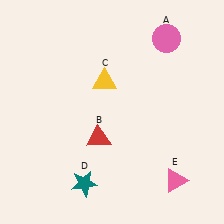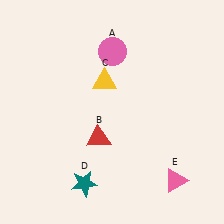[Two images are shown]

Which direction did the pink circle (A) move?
The pink circle (A) moved left.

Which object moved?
The pink circle (A) moved left.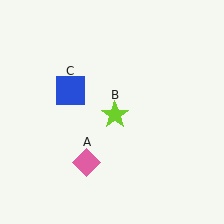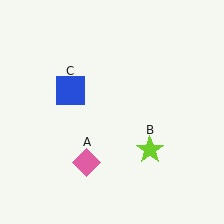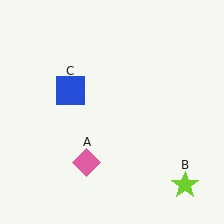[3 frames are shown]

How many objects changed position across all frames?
1 object changed position: lime star (object B).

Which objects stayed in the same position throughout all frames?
Pink diamond (object A) and blue square (object C) remained stationary.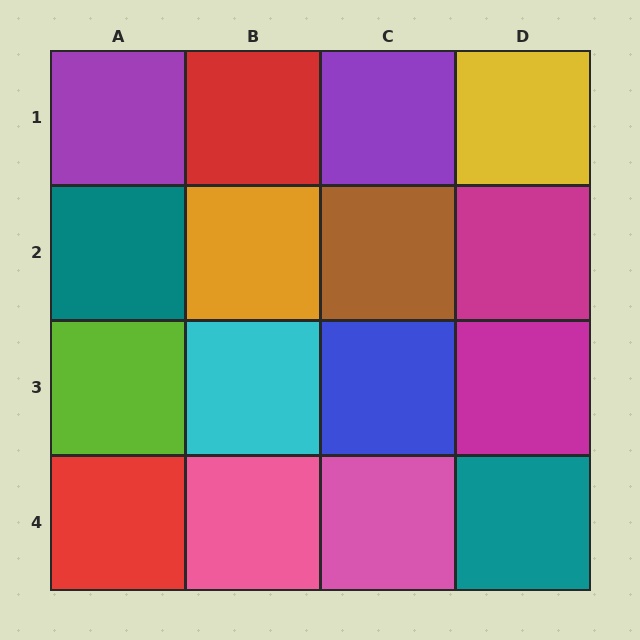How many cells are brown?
1 cell is brown.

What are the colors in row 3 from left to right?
Lime, cyan, blue, magenta.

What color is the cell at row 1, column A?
Purple.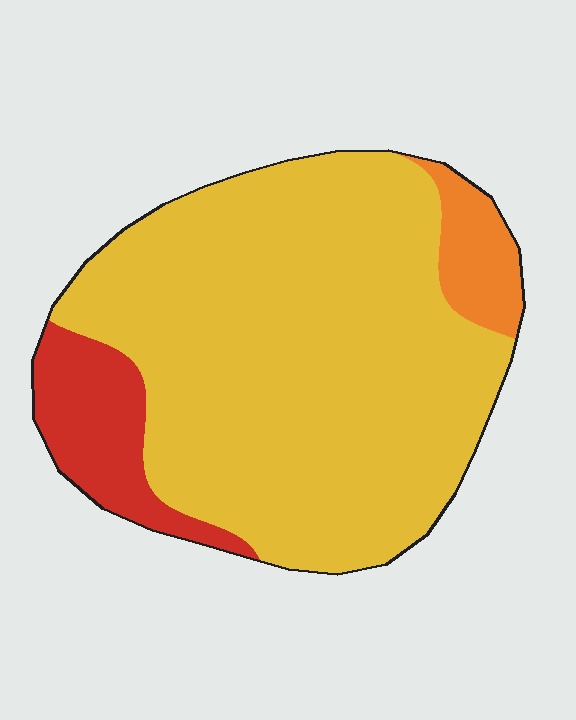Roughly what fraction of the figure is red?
Red takes up less than a quarter of the figure.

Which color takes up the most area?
Yellow, at roughly 80%.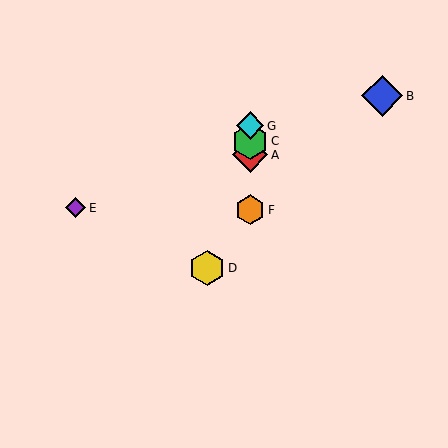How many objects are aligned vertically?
4 objects (A, C, F, G) are aligned vertically.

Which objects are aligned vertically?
Objects A, C, F, G are aligned vertically.